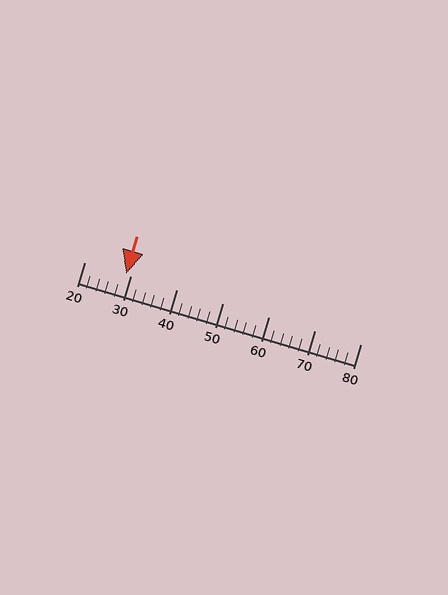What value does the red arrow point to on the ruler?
The red arrow points to approximately 29.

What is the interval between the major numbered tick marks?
The major tick marks are spaced 10 units apart.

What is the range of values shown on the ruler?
The ruler shows values from 20 to 80.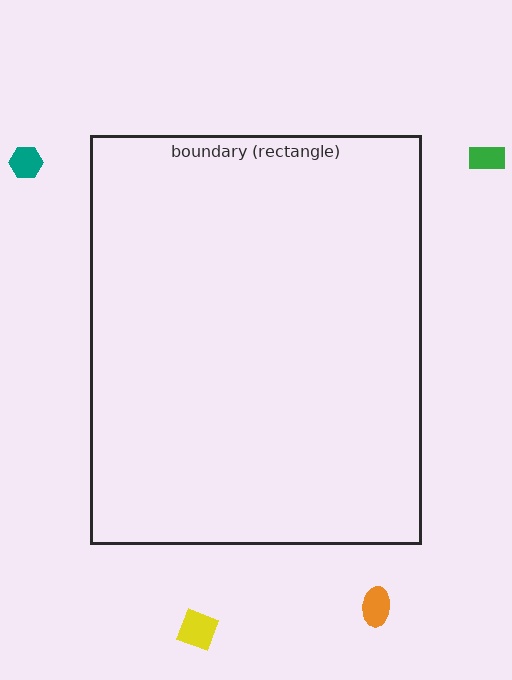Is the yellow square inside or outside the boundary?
Outside.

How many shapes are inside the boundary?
0 inside, 4 outside.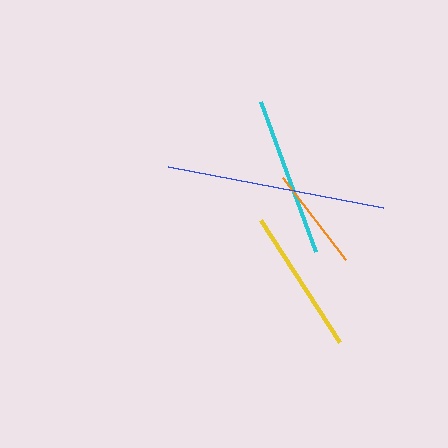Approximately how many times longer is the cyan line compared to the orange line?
The cyan line is approximately 1.5 times the length of the orange line.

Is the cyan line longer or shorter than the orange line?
The cyan line is longer than the orange line.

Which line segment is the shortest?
The orange line is the shortest at approximately 103 pixels.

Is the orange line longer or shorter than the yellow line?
The yellow line is longer than the orange line.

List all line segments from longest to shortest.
From longest to shortest: blue, cyan, yellow, orange.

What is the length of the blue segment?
The blue segment is approximately 219 pixels long.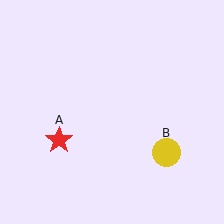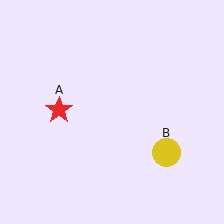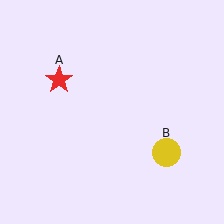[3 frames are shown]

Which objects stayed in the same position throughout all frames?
Yellow circle (object B) remained stationary.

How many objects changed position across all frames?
1 object changed position: red star (object A).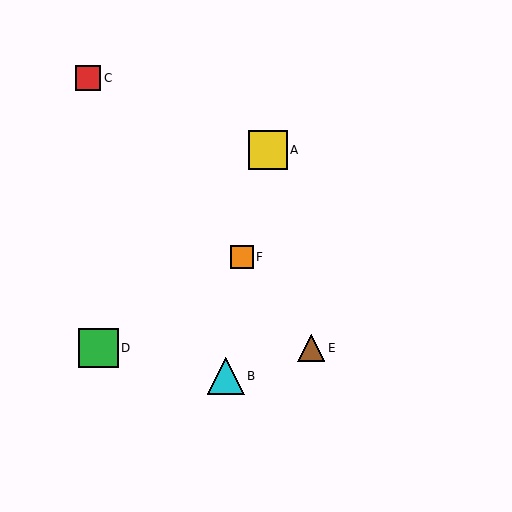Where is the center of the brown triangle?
The center of the brown triangle is at (311, 348).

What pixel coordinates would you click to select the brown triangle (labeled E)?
Click at (311, 348) to select the brown triangle E.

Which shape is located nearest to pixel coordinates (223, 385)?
The cyan triangle (labeled B) at (226, 376) is nearest to that location.